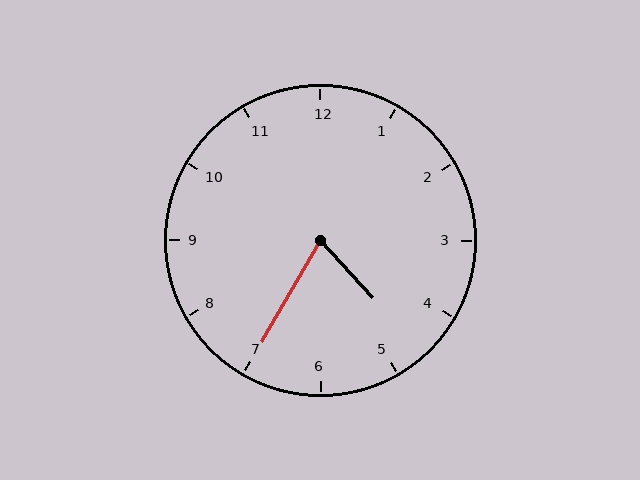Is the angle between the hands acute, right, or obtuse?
It is acute.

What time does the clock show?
4:35.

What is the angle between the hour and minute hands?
Approximately 72 degrees.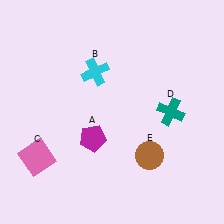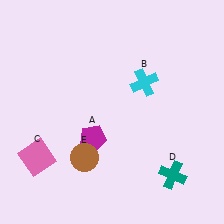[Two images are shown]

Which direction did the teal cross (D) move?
The teal cross (D) moved down.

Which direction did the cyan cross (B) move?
The cyan cross (B) moved right.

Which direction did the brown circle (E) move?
The brown circle (E) moved left.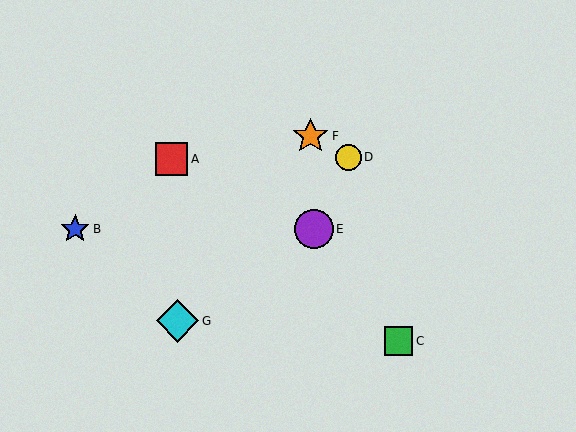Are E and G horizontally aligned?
No, E is at y≈229 and G is at y≈321.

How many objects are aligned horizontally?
2 objects (B, E) are aligned horizontally.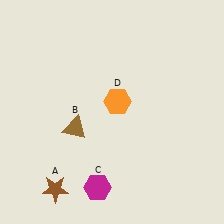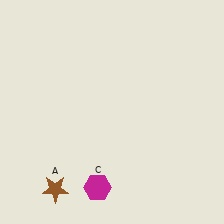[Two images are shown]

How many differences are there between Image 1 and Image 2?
There are 2 differences between the two images.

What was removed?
The orange hexagon (D), the brown triangle (B) were removed in Image 2.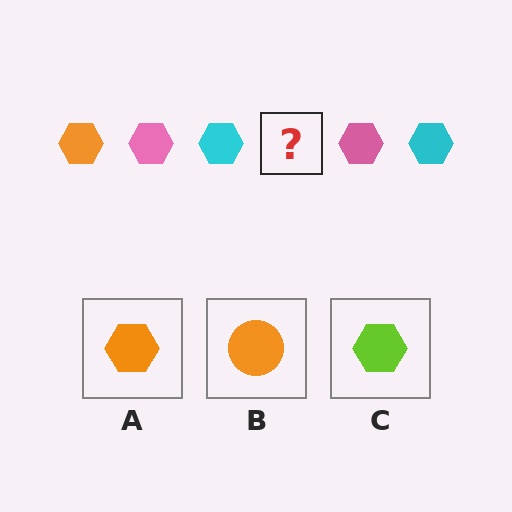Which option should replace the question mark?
Option A.